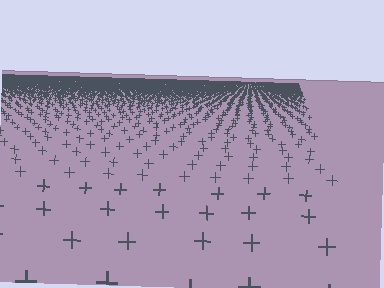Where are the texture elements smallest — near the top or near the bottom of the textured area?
Near the top.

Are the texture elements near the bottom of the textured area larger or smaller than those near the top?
Larger. Near the bottom, elements are closer to the viewer and appear at a bigger on-screen size.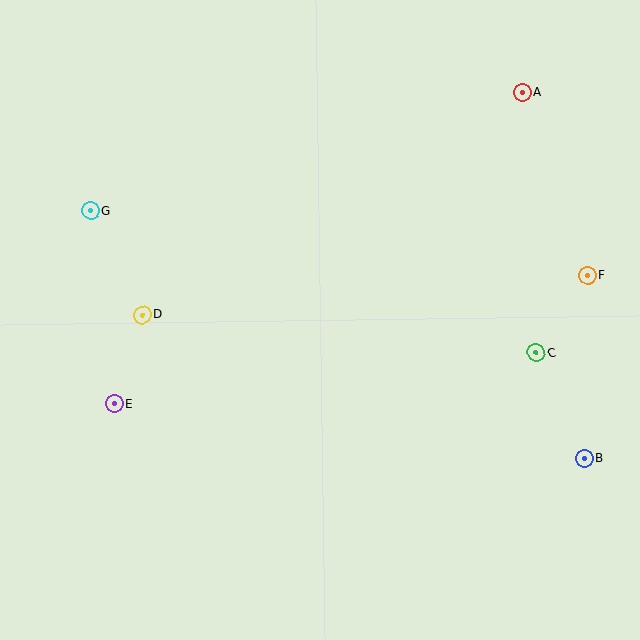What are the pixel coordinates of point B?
Point B is at (584, 458).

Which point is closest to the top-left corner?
Point G is closest to the top-left corner.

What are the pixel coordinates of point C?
Point C is at (536, 353).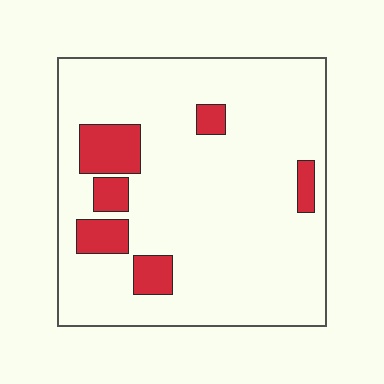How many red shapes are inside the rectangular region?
6.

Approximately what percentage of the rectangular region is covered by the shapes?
Approximately 15%.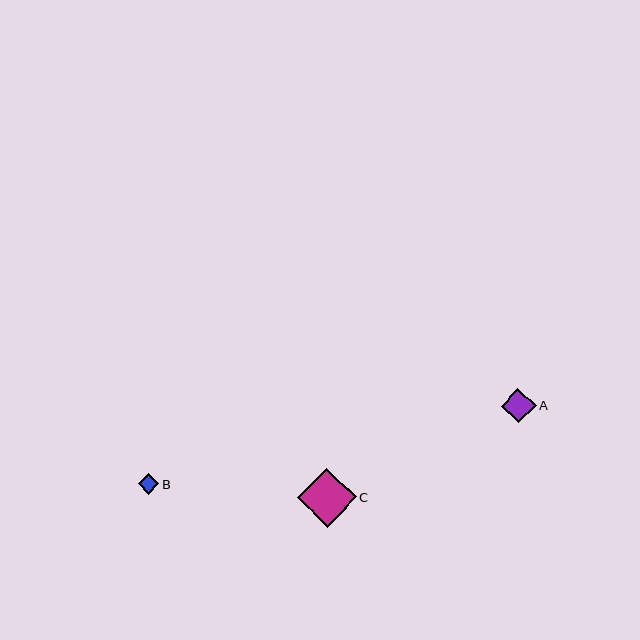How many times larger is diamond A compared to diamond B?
Diamond A is approximately 1.7 times the size of diamond B.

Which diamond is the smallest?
Diamond B is the smallest with a size of approximately 20 pixels.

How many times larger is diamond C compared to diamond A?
Diamond C is approximately 1.7 times the size of diamond A.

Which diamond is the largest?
Diamond C is the largest with a size of approximately 58 pixels.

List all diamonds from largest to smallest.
From largest to smallest: C, A, B.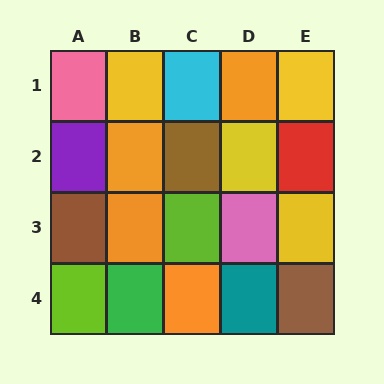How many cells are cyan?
1 cell is cyan.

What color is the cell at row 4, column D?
Teal.